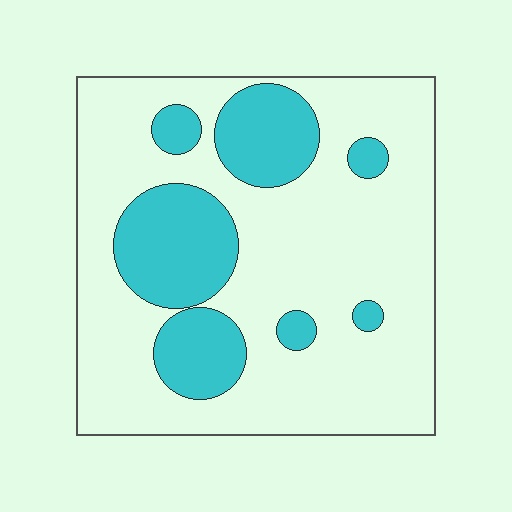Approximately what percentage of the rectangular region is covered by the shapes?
Approximately 25%.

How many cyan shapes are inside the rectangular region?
7.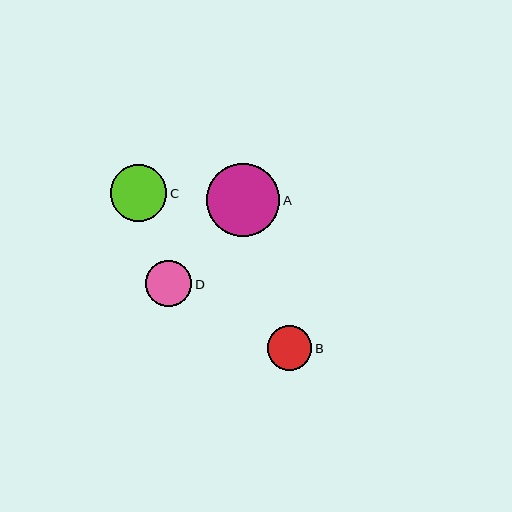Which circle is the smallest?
Circle B is the smallest with a size of approximately 44 pixels.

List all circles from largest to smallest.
From largest to smallest: A, C, D, B.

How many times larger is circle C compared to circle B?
Circle C is approximately 1.3 times the size of circle B.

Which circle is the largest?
Circle A is the largest with a size of approximately 73 pixels.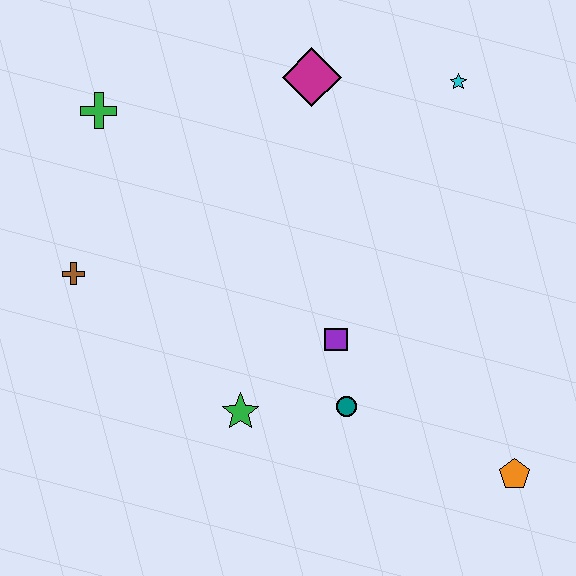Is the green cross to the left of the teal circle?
Yes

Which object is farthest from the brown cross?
The orange pentagon is farthest from the brown cross.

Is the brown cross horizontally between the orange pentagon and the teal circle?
No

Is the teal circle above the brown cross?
No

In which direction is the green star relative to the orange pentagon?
The green star is to the left of the orange pentagon.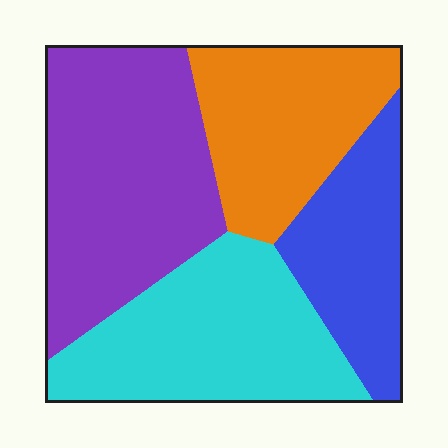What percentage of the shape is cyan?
Cyan covers about 25% of the shape.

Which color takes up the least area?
Blue, at roughly 20%.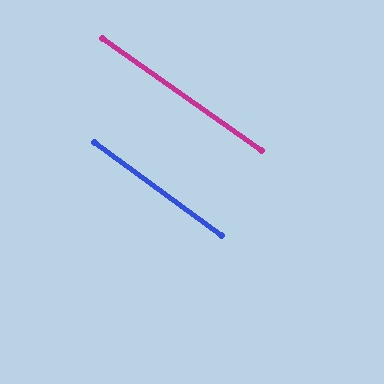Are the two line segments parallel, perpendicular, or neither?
Parallel — their directions differ by only 1.3°.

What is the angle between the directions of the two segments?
Approximately 1 degree.